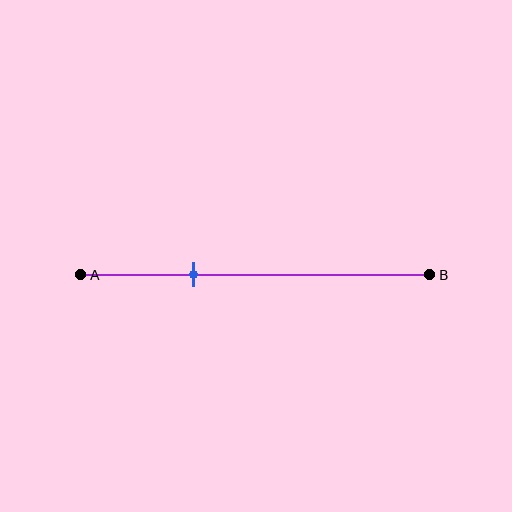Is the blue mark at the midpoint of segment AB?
No, the mark is at about 30% from A, not at the 50% midpoint.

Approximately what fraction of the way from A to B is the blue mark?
The blue mark is approximately 30% of the way from A to B.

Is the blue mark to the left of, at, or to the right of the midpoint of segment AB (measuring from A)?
The blue mark is to the left of the midpoint of segment AB.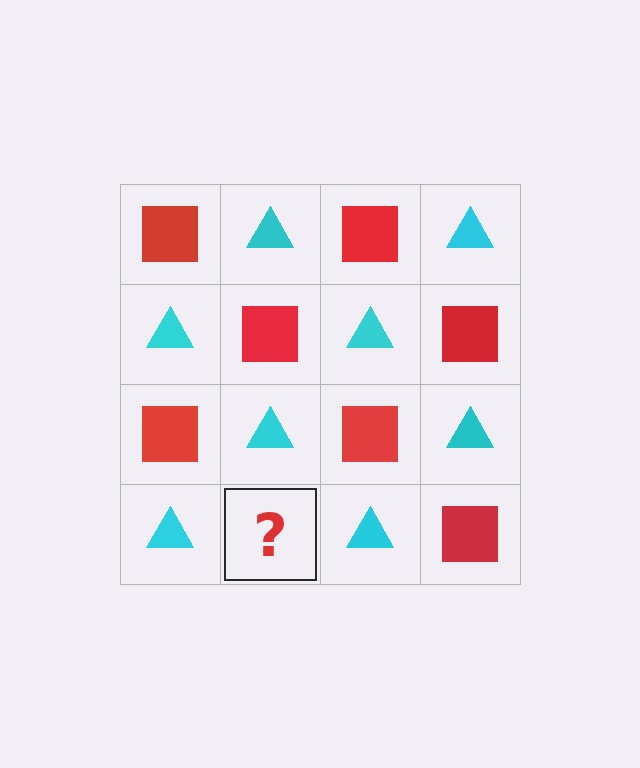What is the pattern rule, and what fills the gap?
The rule is that it alternates red square and cyan triangle in a checkerboard pattern. The gap should be filled with a red square.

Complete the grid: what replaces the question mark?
The question mark should be replaced with a red square.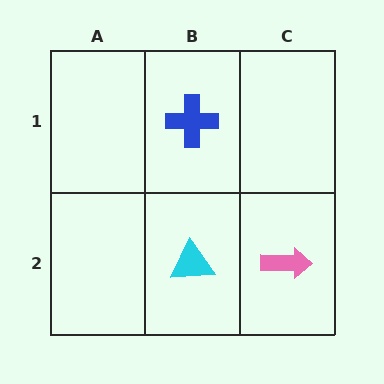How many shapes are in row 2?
2 shapes.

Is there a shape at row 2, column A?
No, that cell is empty.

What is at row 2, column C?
A pink arrow.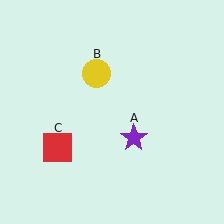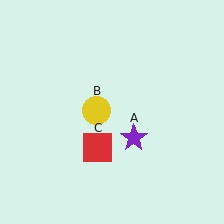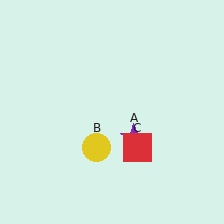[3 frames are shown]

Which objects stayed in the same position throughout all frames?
Purple star (object A) remained stationary.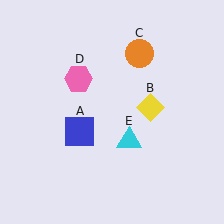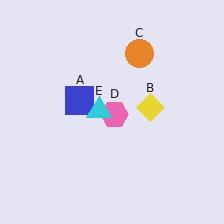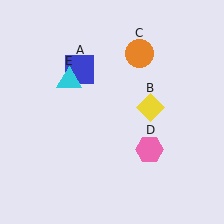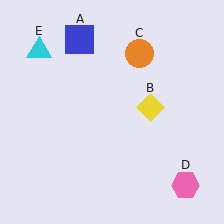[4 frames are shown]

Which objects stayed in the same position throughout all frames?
Yellow diamond (object B) and orange circle (object C) remained stationary.